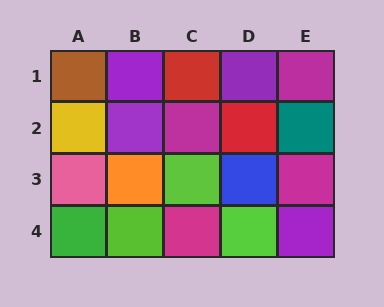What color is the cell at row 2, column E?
Teal.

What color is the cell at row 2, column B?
Purple.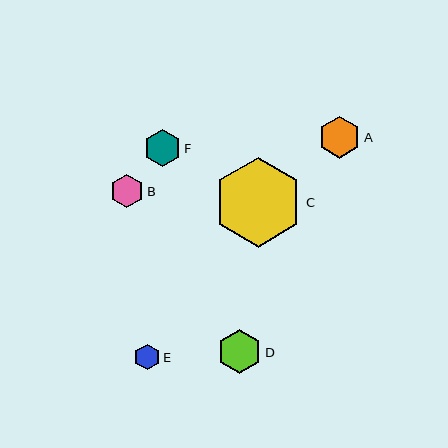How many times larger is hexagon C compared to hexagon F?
Hexagon C is approximately 2.4 times the size of hexagon F.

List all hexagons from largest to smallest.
From largest to smallest: C, D, A, F, B, E.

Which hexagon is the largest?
Hexagon C is the largest with a size of approximately 89 pixels.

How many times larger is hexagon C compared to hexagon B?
Hexagon C is approximately 2.7 times the size of hexagon B.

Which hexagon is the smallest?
Hexagon E is the smallest with a size of approximately 26 pixels.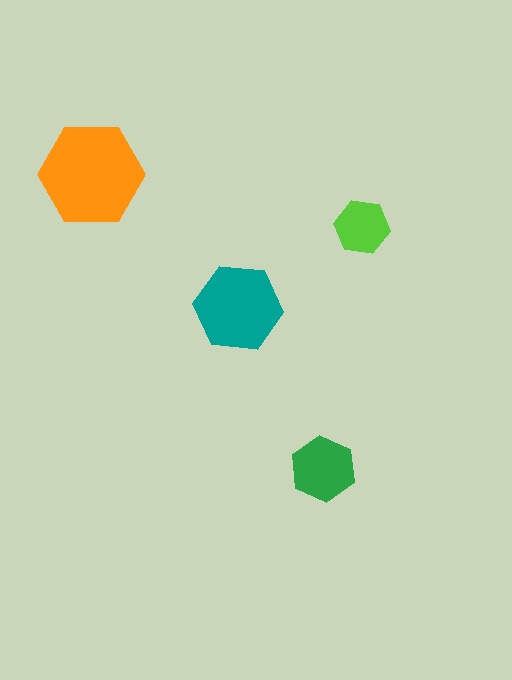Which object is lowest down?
The green hexagon is bottommost.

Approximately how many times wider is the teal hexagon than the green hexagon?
About 1.5 times wider.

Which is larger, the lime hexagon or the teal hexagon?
The teal one.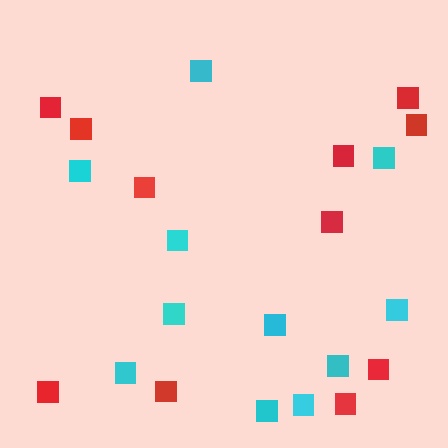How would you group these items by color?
There are 2 groups: one group of cyan squares (11) and one group of red squares (11).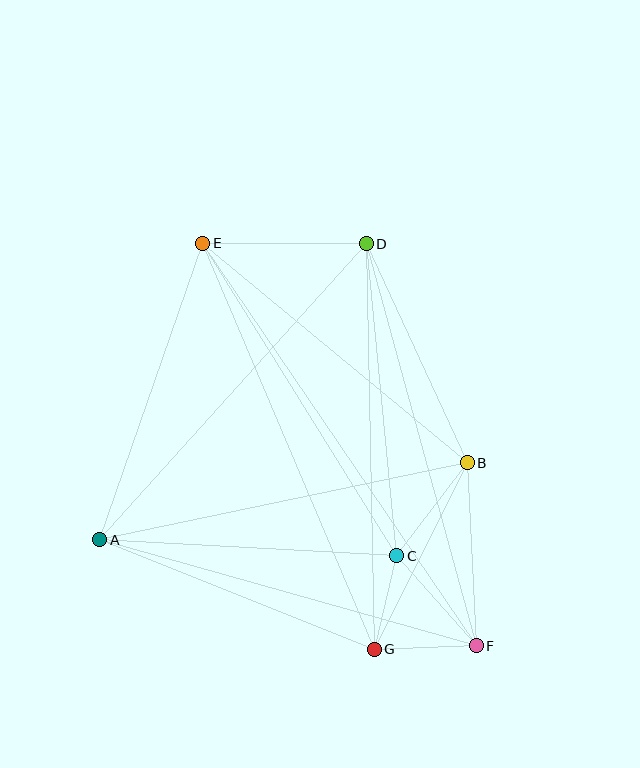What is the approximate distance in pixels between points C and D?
The distance between C and D is approximately 314 pixels.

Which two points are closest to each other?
Points C and G are closest to each other.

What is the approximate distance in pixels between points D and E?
The distance between D and E is approximately 163 pixels.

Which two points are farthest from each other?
Points E and F are farthest from each other.